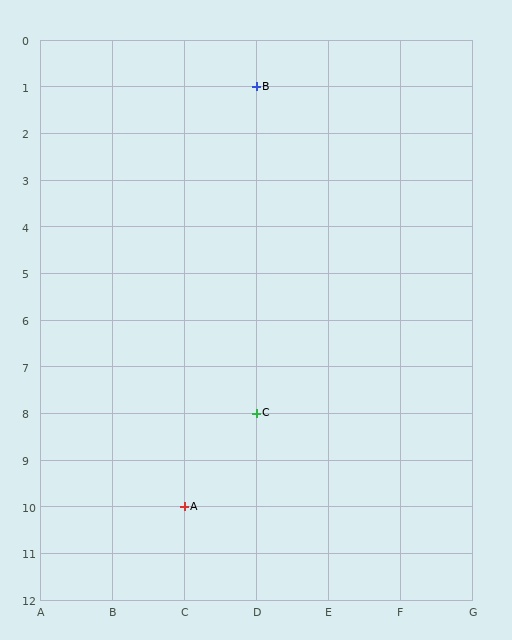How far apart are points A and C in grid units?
Points A and C are 1 column and 2 rows apart (about 2.2 grid units diagonally).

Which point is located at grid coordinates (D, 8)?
Point C is at (D, 8).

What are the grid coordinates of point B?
Point B is at grid coordinates (D, 1).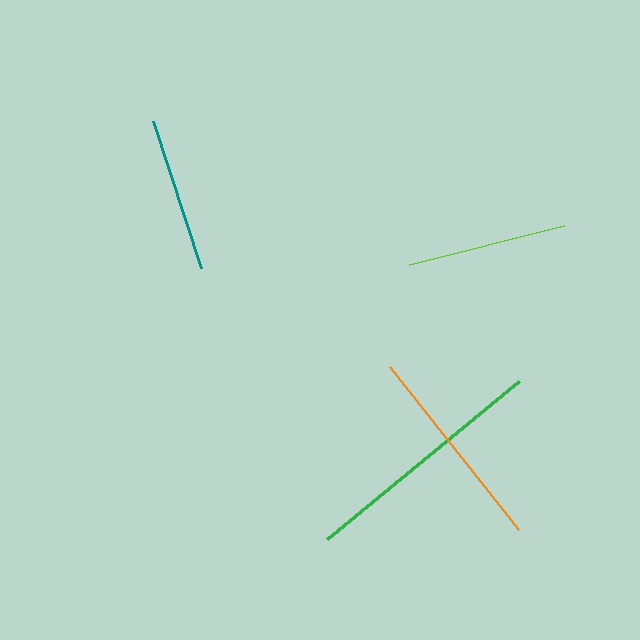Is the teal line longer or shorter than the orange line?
The orange line is longer than the teal line.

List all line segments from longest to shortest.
From longest to shortest: green, orange, lime, teal.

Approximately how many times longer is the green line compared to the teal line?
The green line is approximately 1.6 times the length of the teal line.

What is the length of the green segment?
The green segment is approximately 249 pixels long.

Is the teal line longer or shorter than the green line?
The green line is longer than the teal line.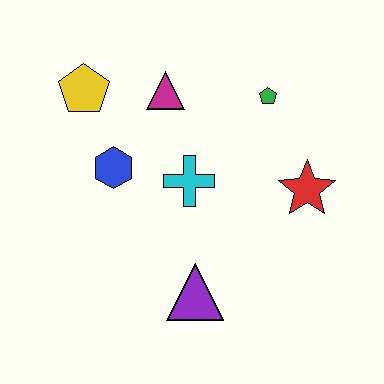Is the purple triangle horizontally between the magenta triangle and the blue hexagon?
No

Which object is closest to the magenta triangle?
The yellow pentagon is closest to the magenta triangle.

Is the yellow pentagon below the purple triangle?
No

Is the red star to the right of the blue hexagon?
Yes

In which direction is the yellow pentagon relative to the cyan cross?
The yellow pentagon is to the left of the cyan cross.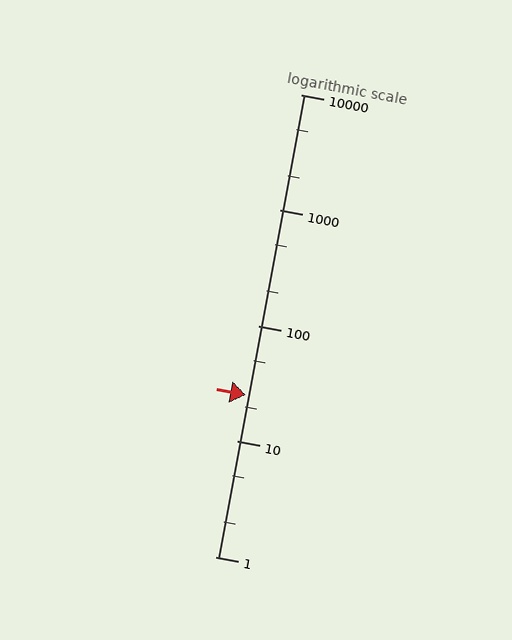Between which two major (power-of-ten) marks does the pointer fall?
The pointer is between 10 and 100.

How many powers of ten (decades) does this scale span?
The scale spans 4 decades, from 1 to 10000.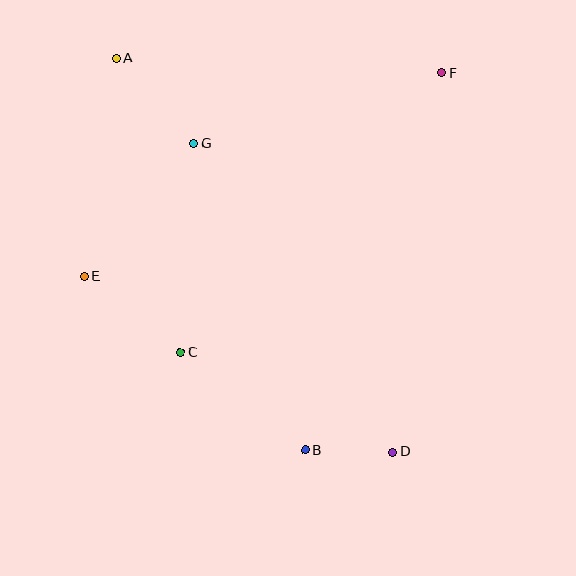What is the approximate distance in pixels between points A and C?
The distance between A and C is approximately 301 pixels.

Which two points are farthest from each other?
Points A and D are farthest from each other.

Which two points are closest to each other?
Points B and D are closest to each other.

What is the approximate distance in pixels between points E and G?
The distance between E and G is approximately 172 pixels.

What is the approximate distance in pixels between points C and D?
The distance between C and D is approximately 235 pixels.